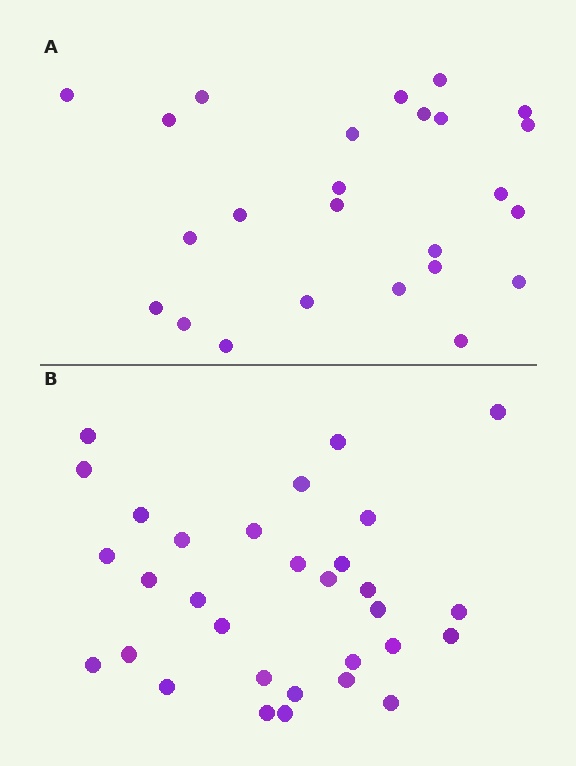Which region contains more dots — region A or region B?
Region B (the bottom region) has more dots.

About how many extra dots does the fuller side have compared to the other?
Region B has about 6 more dots than region A.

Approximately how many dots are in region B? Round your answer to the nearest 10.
About 30 dots. (The exact count is 31, which rounds to 30.)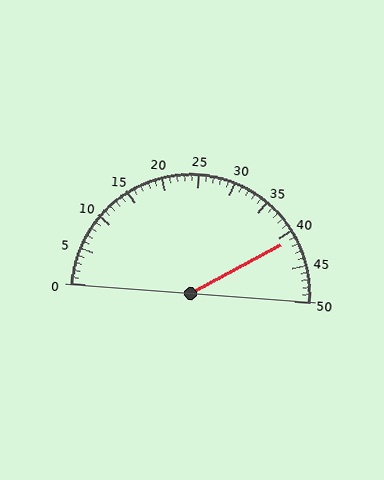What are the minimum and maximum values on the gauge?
The gauge ranges from 0 to 50.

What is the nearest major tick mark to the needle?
The nearest major tick mark is 40.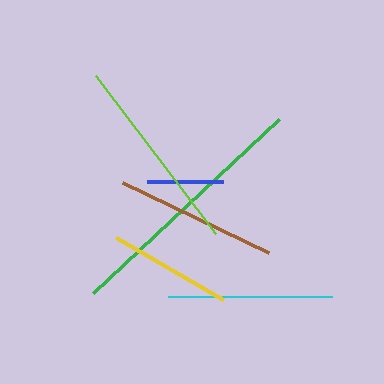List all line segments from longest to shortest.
From longest to shortest: green, lime, cyan, brown, yellow, blue.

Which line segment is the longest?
The green line is the longest at approximately 255 pixels.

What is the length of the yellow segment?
The yellow segment is approximately 124 pixels long.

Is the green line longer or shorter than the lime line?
The green line is longer than the lime line.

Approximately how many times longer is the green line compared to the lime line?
The green line is approximately 1.3 times the length of the lime line.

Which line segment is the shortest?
The blue line is the shortest at approximately 76 pixels.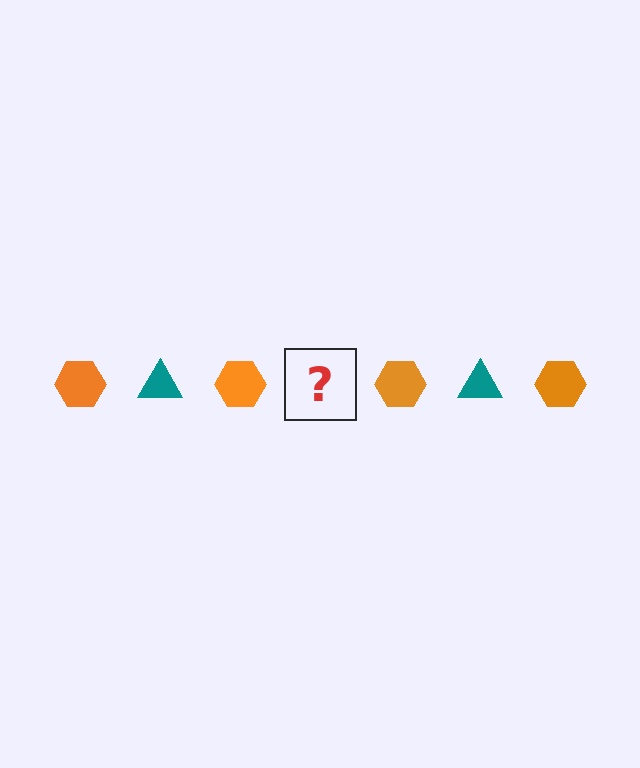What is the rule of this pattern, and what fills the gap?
The rule is that the pattern alternates between orange hexagon and teal triangle. The gap should be filled with a teal triangle.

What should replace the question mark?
The question mark should be replaced with a teal triangle.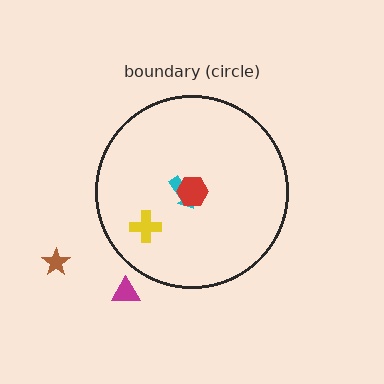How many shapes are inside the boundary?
3 inside, 2 outside.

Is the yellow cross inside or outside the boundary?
Inside.